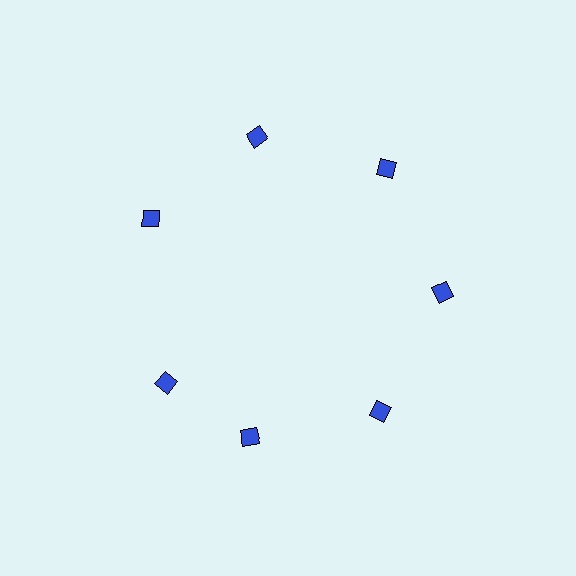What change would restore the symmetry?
The symmetry would be restored by rotating it back into even spacing with its neighbors so that all 7 diamonds sit at equal angles and equal distance from the center.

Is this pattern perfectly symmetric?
No. The 7 blue diamonds are arranged in a ring, but one element near the 8 o'clock position is rotated out of alignment along the ring, breaking the 7-fold rotational symmetry.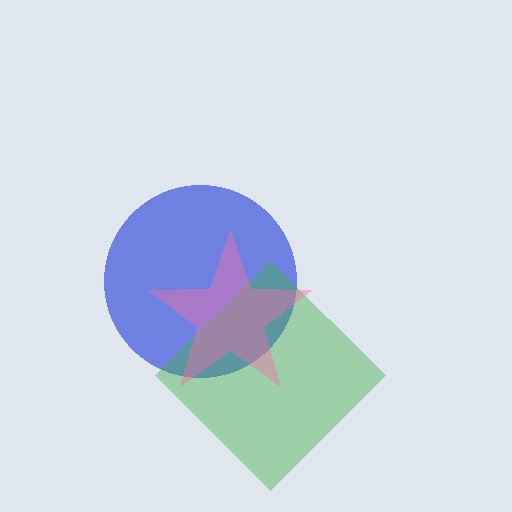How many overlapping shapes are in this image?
There are 3 overlapping shapes in the image.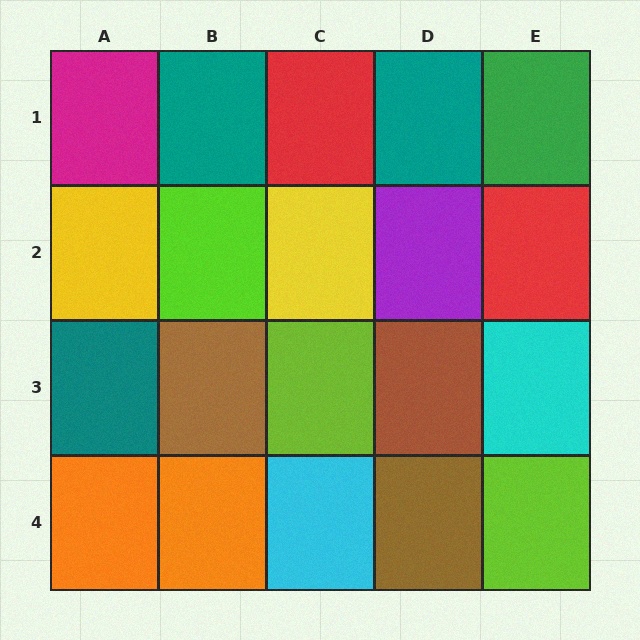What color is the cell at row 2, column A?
Yellow.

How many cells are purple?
1 cell is purple.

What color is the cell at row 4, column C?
Cyan.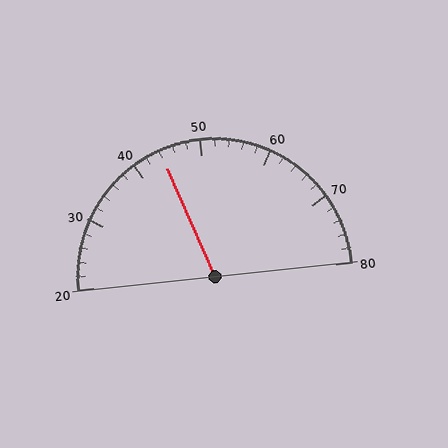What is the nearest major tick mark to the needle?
The nearest major tick mark is 40.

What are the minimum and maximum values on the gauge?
The gauge ranges from 20 to 80.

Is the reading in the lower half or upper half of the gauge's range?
The reading is in the lower half of the range (20 to 80).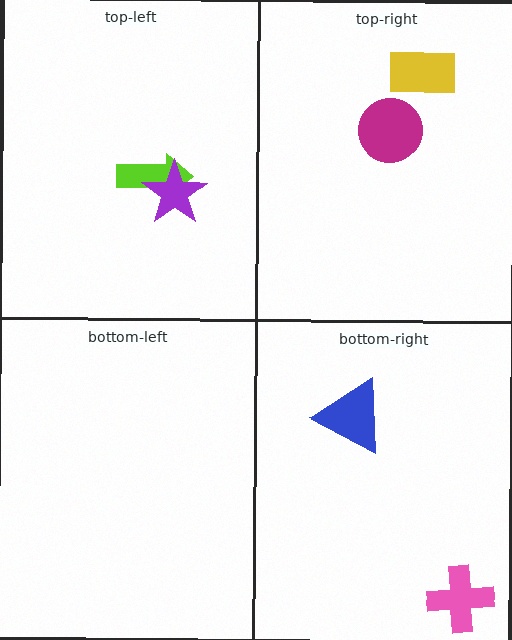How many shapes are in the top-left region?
2.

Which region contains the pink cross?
The bottom-right region.